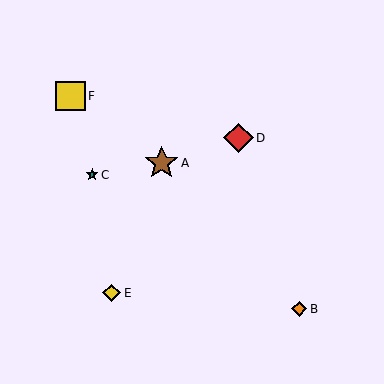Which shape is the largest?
The brown star (labeled A) is the largest.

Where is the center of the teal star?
The center of the teal star is at (92, 175).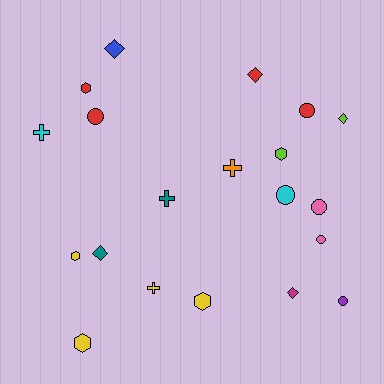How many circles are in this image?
There are 6 circles.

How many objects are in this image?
There are 20 objects.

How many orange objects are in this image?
There is 1 orange object.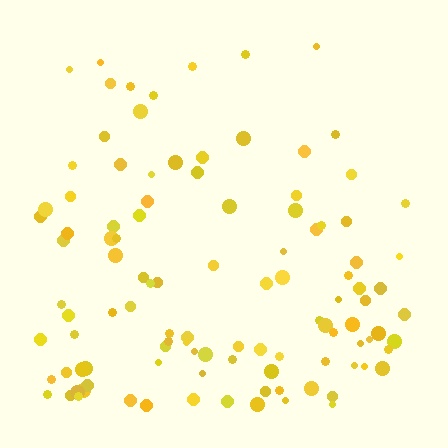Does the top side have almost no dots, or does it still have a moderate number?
Still a moderate number, just noticeably fewer than the bottom.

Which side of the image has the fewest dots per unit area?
The top.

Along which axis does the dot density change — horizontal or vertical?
Vertical.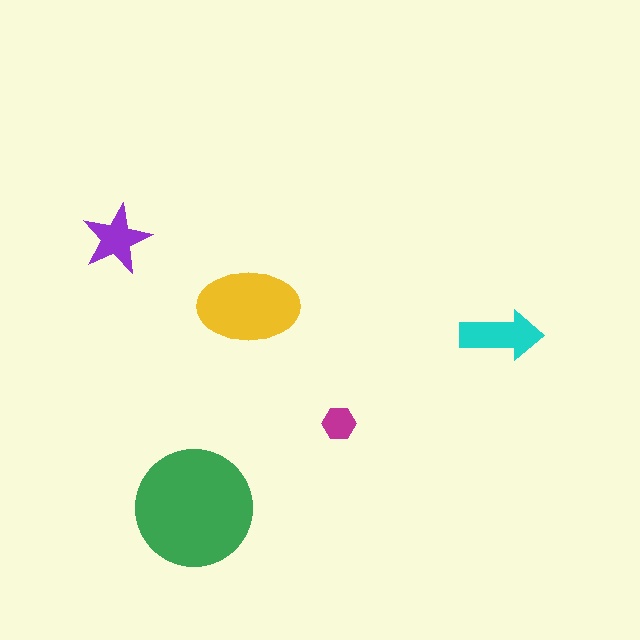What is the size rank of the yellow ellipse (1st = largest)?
2nd.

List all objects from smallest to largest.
The magenta hexagon, the purple star, the cyan arrow, the yellow ellipse, the green circle.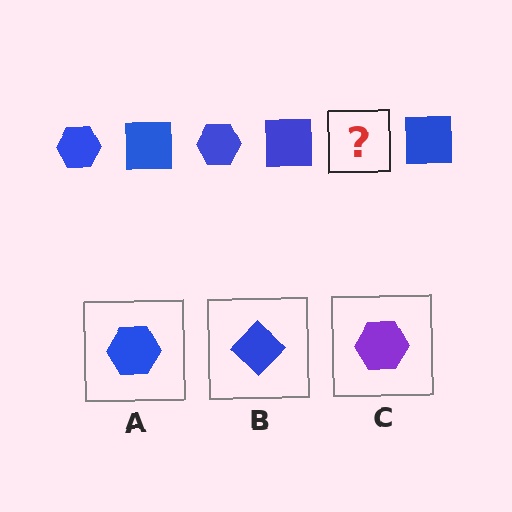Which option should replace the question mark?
Option A.